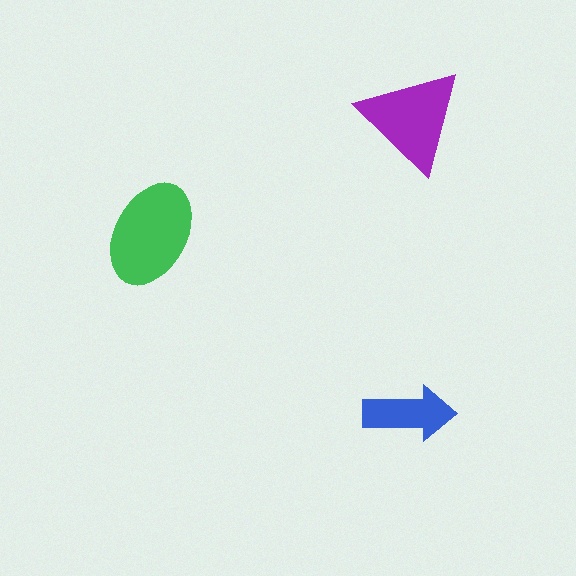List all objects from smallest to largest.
The blue arrow, the purple triangle, the green ellipse.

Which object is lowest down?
The blue arrow is bottommost.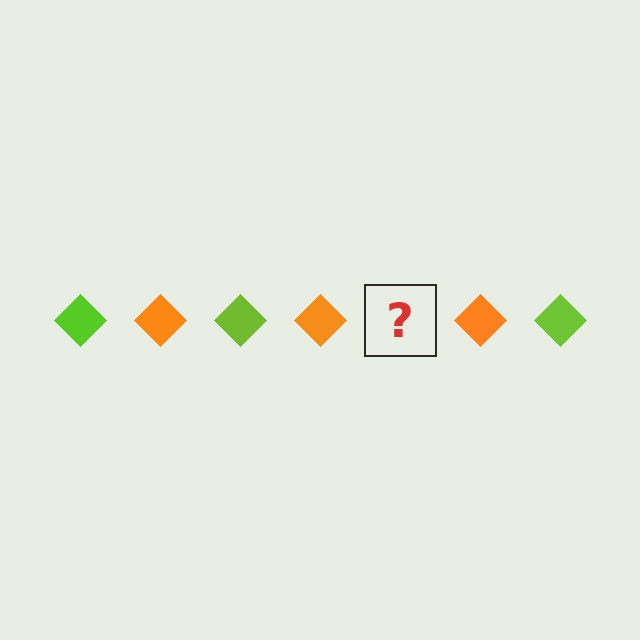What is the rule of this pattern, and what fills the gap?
The rule is that the pattern cycles through lime, orange diamonds. The gap should be filled with a lime diamond.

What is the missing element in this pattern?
The missing element is a lime diamond.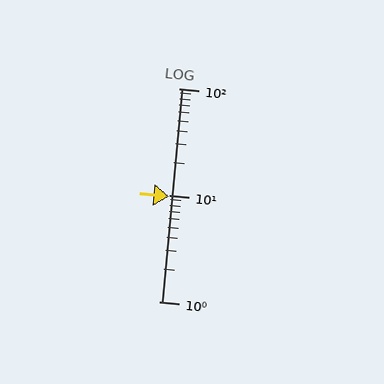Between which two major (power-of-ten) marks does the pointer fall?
The pointer is between 1 and 10.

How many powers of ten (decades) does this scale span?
The scale spans 2 decades, from 1 to 100.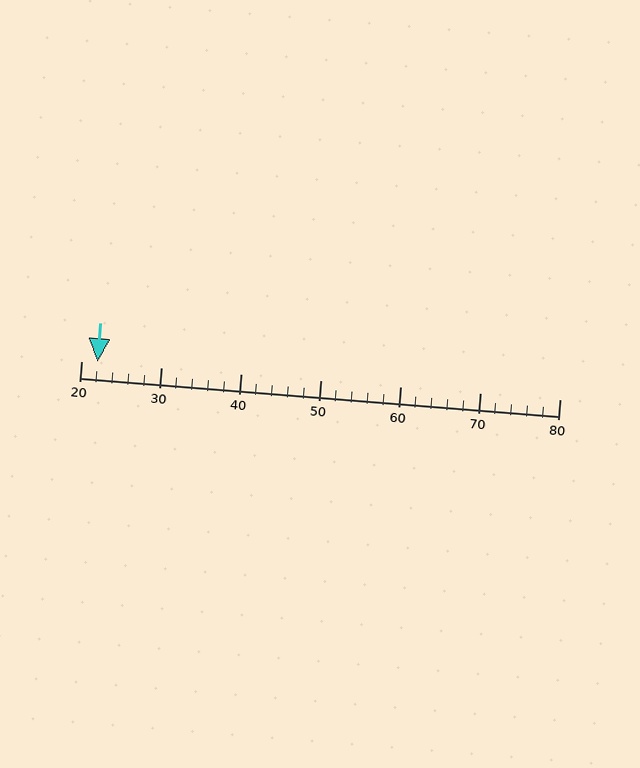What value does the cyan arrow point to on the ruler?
The cyan arrow points to approximately 22.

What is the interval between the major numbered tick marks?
The major tick marks are spaced 10 units apart.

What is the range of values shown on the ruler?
The ruler shows values from 20 to 80.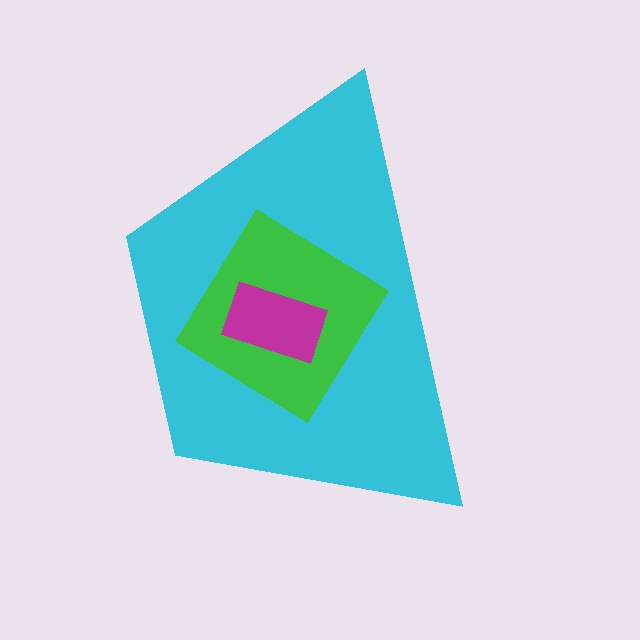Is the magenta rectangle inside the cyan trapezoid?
Yes.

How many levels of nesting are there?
3.